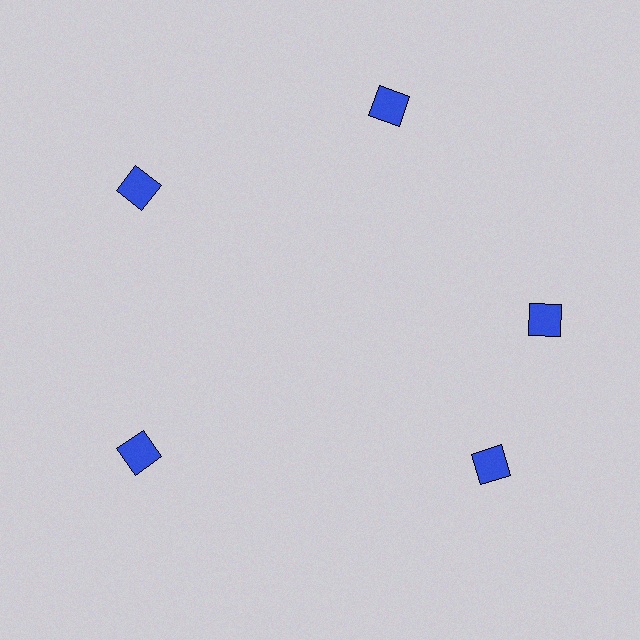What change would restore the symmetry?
The symmetry would be restored by rotating it back into even spacing with its neighbors so that all 5 diamonds sit at equal angles and equal distance from the center.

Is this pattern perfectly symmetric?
No. The 5 blue diamonds are arranged in a ring, but one element near the 5 o'clock position is rotated out of alignment along the ring, breaking the 5-fold rotational symmetry.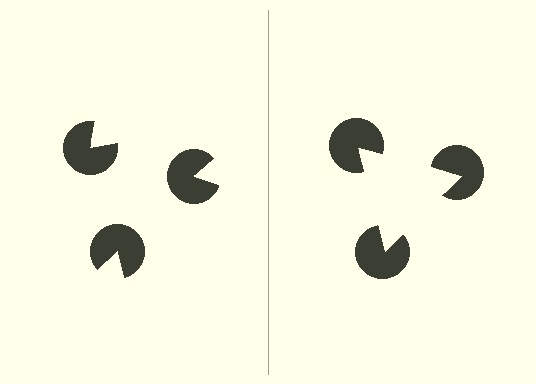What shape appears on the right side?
An illusory triangle.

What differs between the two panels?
The pac-man discs are positioned identically on both sides; only the wedge orientations differ. On the right they align to a triangle; on the left they are misaligned.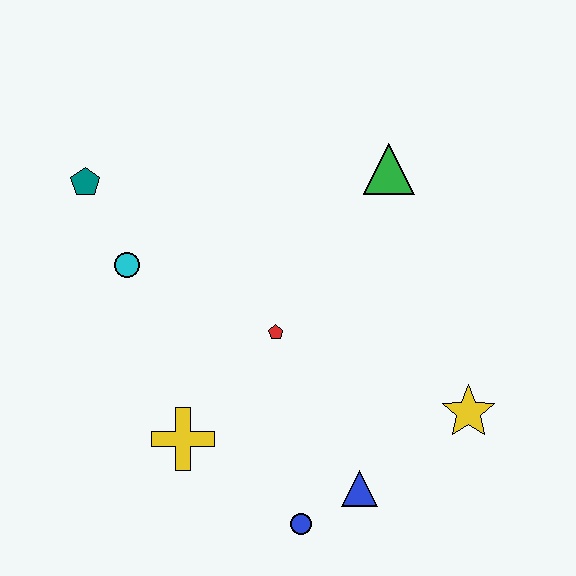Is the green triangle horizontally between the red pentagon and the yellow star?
Yes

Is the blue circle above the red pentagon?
No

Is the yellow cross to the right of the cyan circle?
Yes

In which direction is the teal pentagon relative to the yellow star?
The teal pentagon is to the left of the yellow star.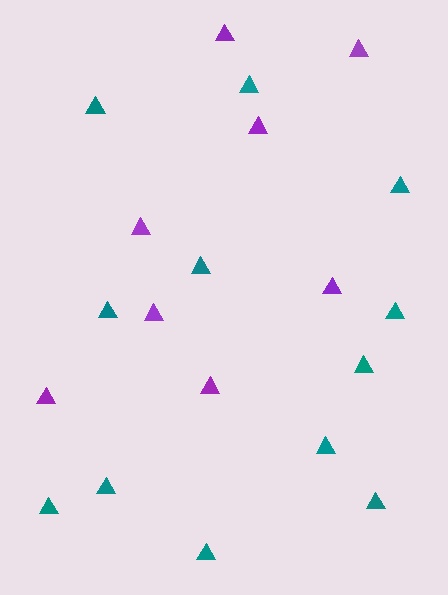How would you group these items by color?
There are 2 groups: one group of purple triangles (8) and one group of teal triangles (12).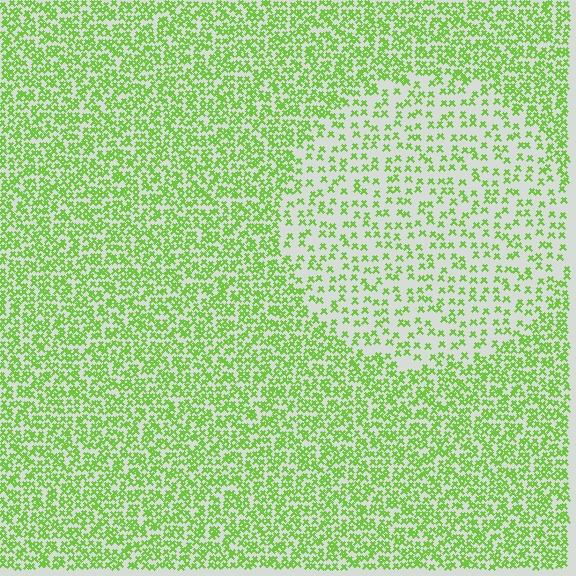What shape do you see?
I see a circle.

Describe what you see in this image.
The image contains small lime elements arranged at two different densities. A circle-shaped region is visible where the elements are less densely packed than the surrounding area.